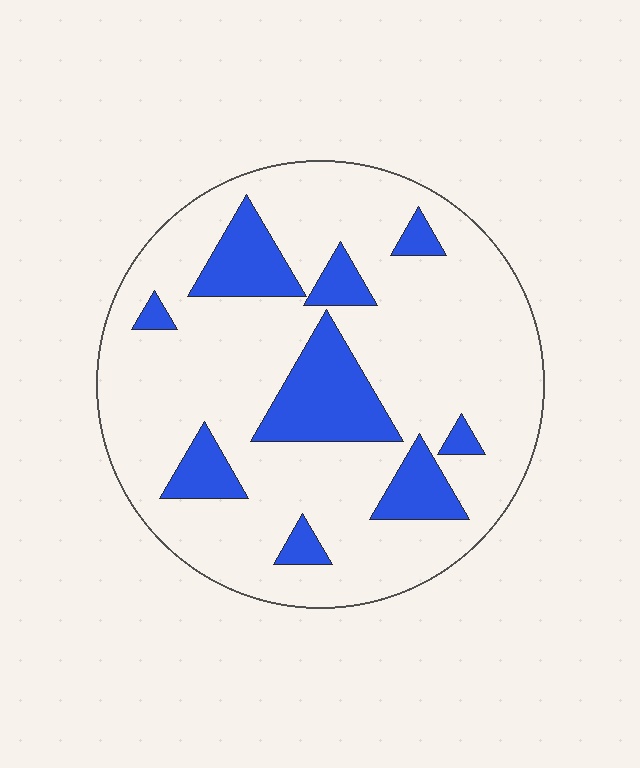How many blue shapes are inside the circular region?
9.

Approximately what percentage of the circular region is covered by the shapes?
Approximately 20%.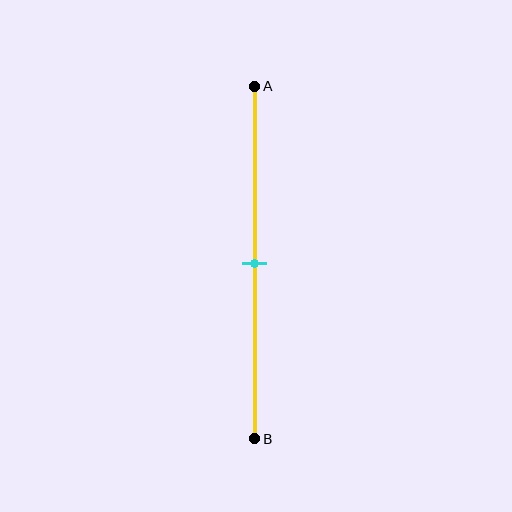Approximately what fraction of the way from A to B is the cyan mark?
The cyan mark is approximately 50% of the way from A to B.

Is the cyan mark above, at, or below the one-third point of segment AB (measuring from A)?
The cyan mark is below the one-third point of segment AB.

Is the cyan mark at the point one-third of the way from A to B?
No, the mark is at about 50% from A, not at the 33% one-third point.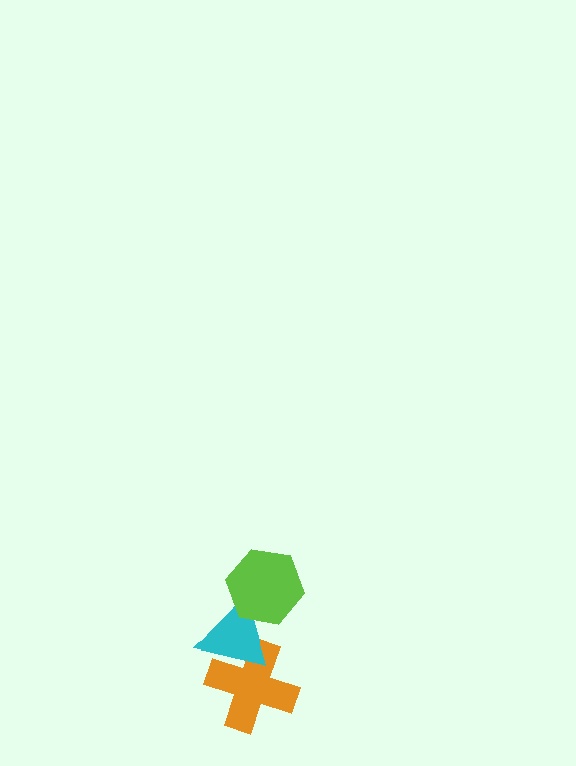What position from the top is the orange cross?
The orange cross is 3rd from the top.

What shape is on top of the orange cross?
The cyan triangle is on top of the orange cross.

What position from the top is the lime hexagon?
The lime hexagon is 1st from the top.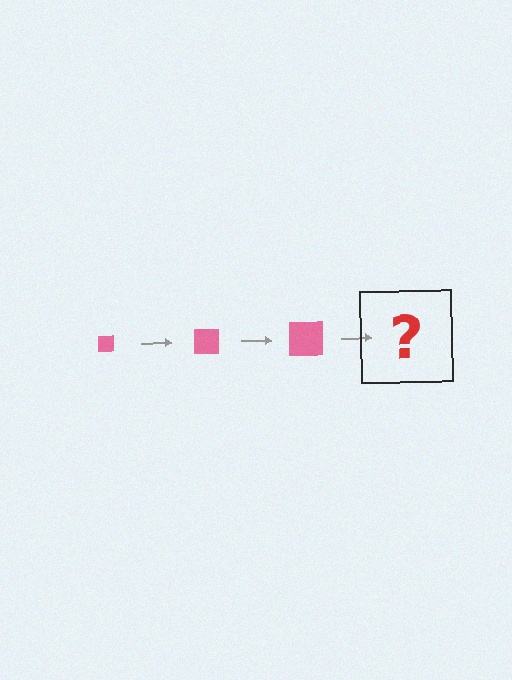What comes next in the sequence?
The next element should be a pink square, larger than the previous one.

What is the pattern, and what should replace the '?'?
The pattern is that the square gets progressively larger each step. The '?' should be a pink square, larger than the previous one.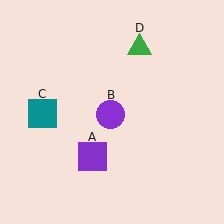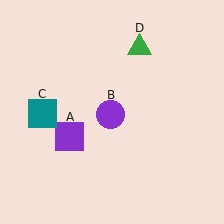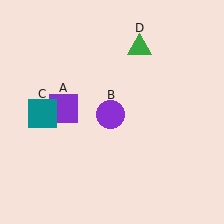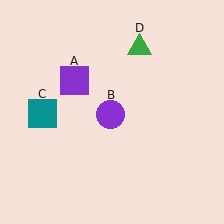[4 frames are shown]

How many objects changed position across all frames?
1 object changed position: purple square (object A).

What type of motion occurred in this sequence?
The purple square (object A) rotated clockwise around the center of the scene.